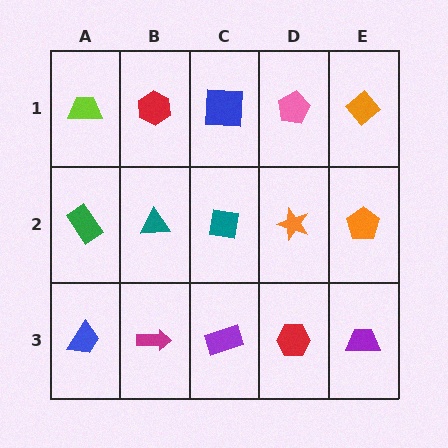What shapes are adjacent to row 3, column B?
A teal triangle (row 2, column B), a blue trapezoid (row 3, column A), a purple rectangle (row 3, column C).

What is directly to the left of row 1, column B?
A lime trapezoid.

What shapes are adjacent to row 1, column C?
A teal square (row 2, column C), a red hexagon (row 1, column B), a pink pentagon (row 1, column D).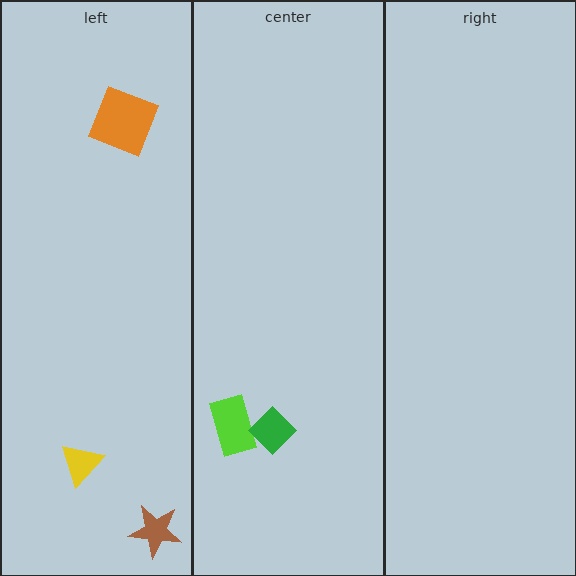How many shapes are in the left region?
3.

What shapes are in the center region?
The lime rectangle, the green diamond.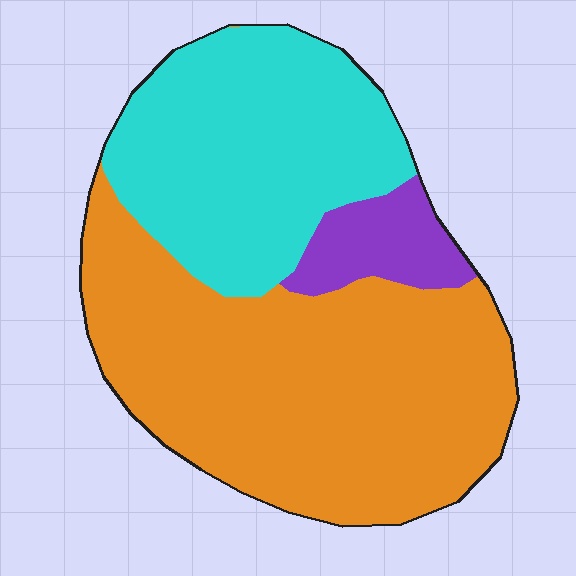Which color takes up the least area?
Purple, at roughly 10%.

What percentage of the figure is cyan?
Cyan takes up about one third (1/3) of the figure.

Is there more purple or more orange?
Orange.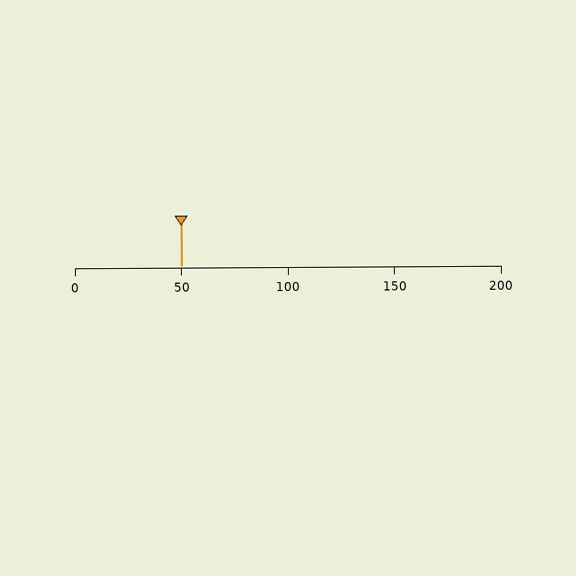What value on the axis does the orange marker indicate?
The marker indicates approximately 50.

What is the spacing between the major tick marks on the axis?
The major ticks are spaced 50 apart.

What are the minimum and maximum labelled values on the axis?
The axis runs from 0 to 200.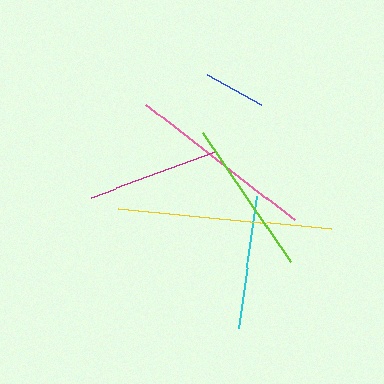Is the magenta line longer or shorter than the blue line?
The magenta line is longer than the blue line.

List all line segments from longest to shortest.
From longest to shortest: yellow, pink, lime, cyan, magenta, blue.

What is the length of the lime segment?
The lime segment is approximately 157 pixels long.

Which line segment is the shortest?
The blue line is the shortest at approximately 61 pixels.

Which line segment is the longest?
The yellow line is the longest at approximately 215 pixels.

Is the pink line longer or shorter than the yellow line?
The yellow line is longer than the pink line.